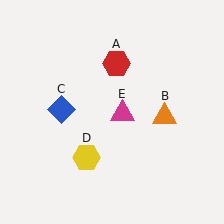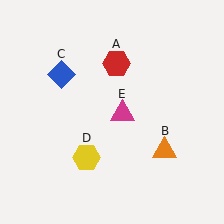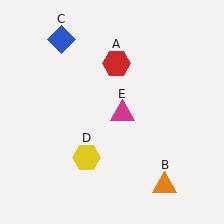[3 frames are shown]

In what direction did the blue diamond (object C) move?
The blue diamond (object C) moved up.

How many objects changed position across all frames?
2 objects changed position: orange triangle (object B), blue diamond (object C).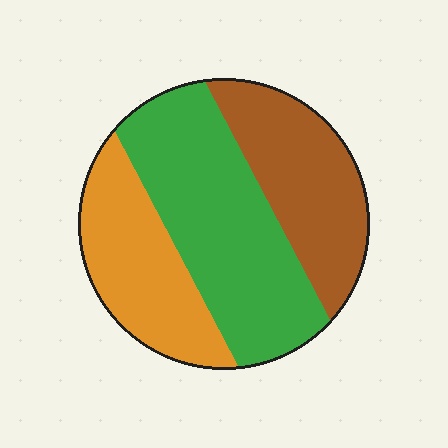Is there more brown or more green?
Green.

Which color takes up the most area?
Green, at roughly 45%.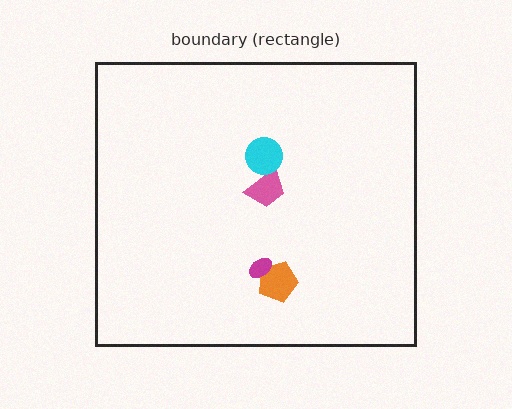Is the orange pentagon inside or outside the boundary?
Inside.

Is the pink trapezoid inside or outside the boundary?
Inside.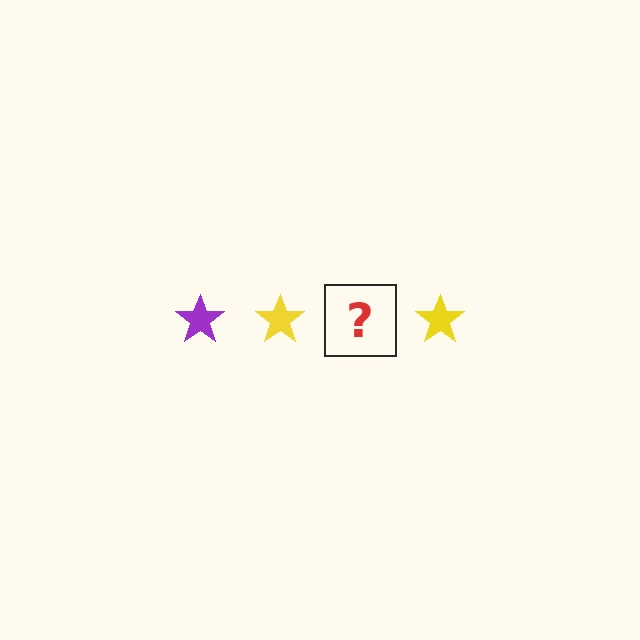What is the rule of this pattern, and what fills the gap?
The rule is that the pattern cycles through purple, yellow stars. The gap should be filled with a purple star.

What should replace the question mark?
The question mark should be replaced with a purple star.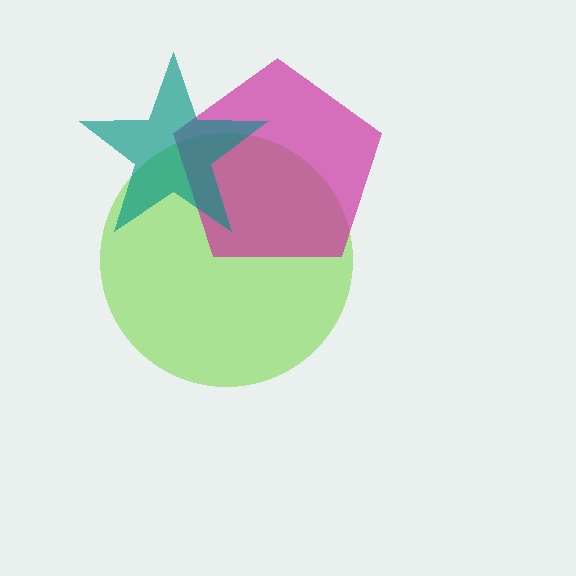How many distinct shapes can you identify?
There are 3 distinct shapes: a lime circle, a magenta pentagon, a teal star.